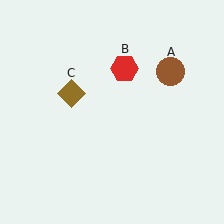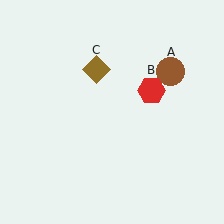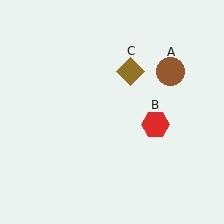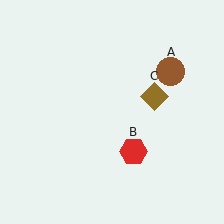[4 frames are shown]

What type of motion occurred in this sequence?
The red hexagon (object B), brown diamond (object C) rotated clockwise around the center of the scene.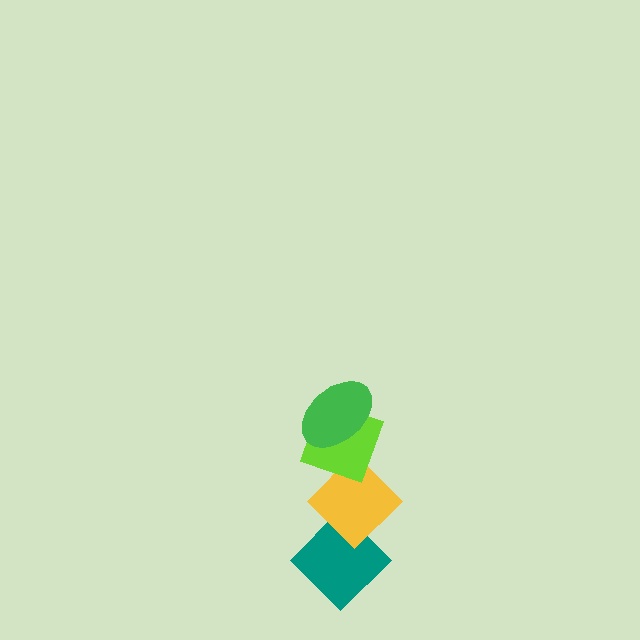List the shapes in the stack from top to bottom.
From top to bottom: the green ellipse, the lime diamond, the yellow diamond, the teal diamond.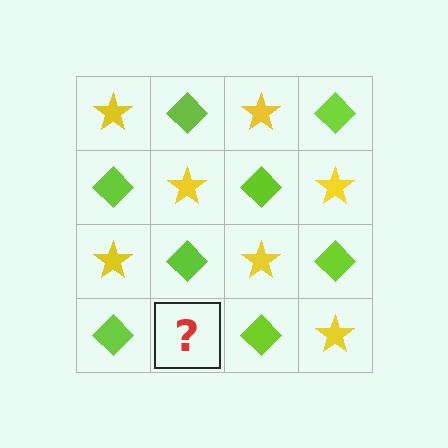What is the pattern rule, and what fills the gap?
The rule is that it alternates yellow star and lime diamond in a checkerboard pattern. The gap should be filled with a yellow star.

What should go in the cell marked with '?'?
The missing cell should contain a yellow star.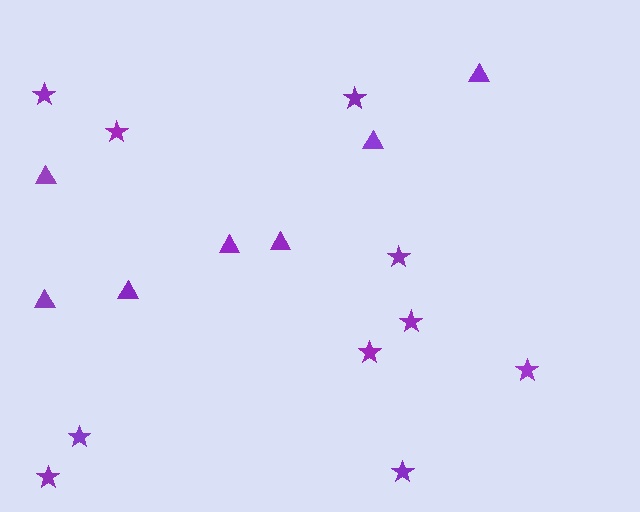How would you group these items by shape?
There are 2 groups: one group of stars (10) and one group of triangles (7).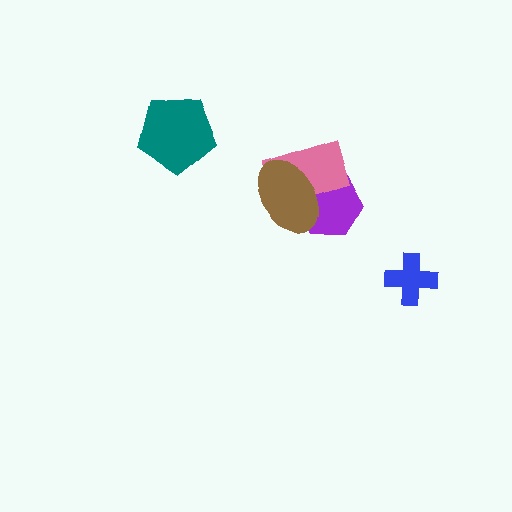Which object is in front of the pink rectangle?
The brown ellipse is in front of the pink rectangle.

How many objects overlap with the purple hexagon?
2 objects overlap with the purple hexagon.